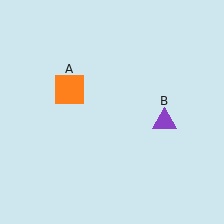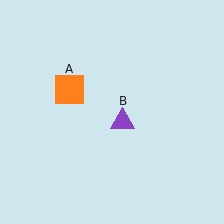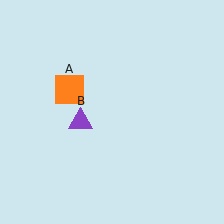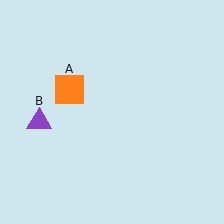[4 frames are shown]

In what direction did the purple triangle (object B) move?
The purple triangle (object B) moved left.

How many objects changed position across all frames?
1 object changed position: purple triangle (object B).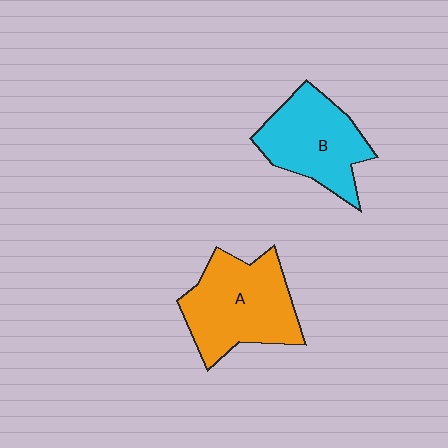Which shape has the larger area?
Shape A (orange).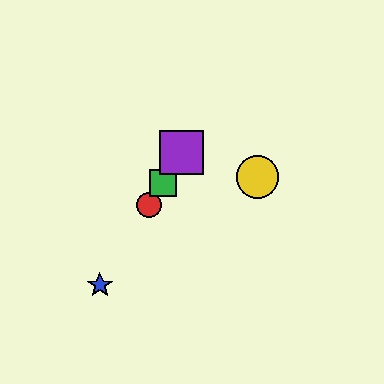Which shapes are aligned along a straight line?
The red circle, the blue star, the green square, the purple square are aligned along a straight line.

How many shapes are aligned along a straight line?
4 shapes (the red circle, the blue star, the green square, the purple square) are aligned along a straight line.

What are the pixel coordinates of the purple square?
The purple square is at (181, 153).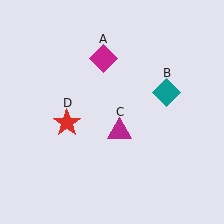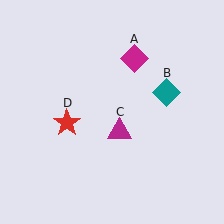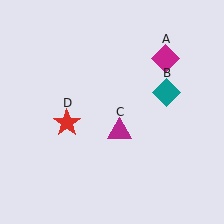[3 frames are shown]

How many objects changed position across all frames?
1 object changed position: magenta diamond (object A).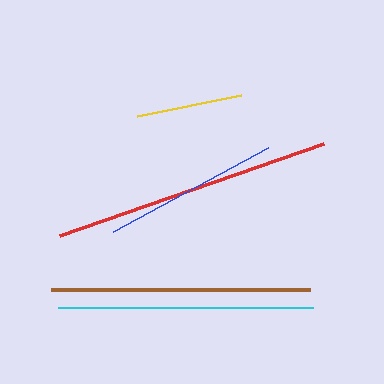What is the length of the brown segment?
The brown segment is approximately 260 pixels long.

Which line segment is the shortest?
The yellow line is the shortest at approximately 105 pixels.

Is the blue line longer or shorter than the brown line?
The brown line is longer than the blue line.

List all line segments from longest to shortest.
From longest to shortest: red, brown, cyan, blue, yellow.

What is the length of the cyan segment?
The cyan segment is approximately 255 pixels long.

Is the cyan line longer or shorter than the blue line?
The cyan line is longer than the blue line.